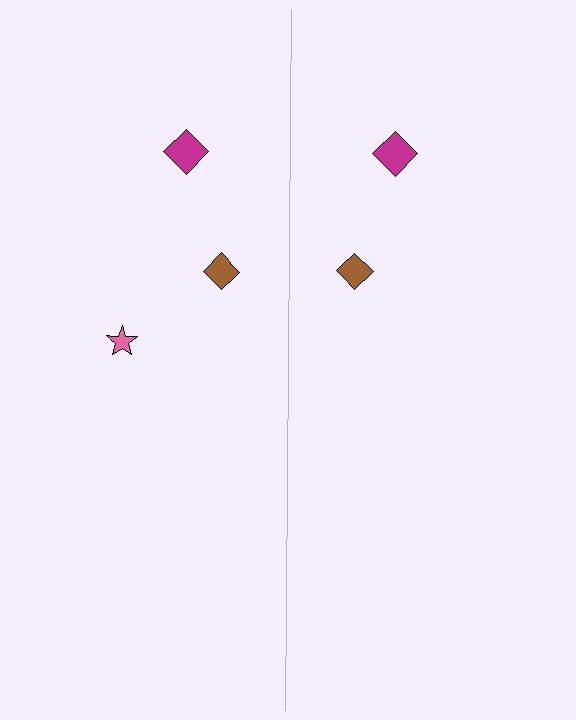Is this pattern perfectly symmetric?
No, the pattern is not perfectly symmetric. A pink star is missing from the right side.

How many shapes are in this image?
There are 5 shapes in this image.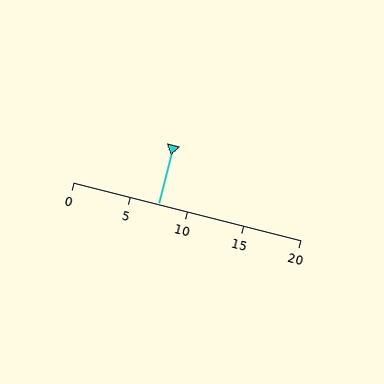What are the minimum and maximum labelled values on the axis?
The axis runs from 0 to 20.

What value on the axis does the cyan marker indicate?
The marker indicates approximately 7.5.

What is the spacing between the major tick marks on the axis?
The major ticks are spaced 5 apart.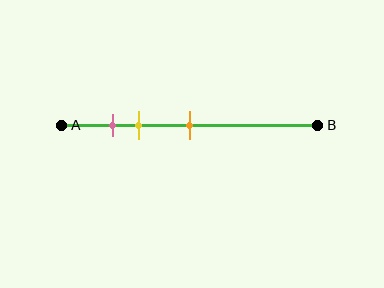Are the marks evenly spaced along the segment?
No, the marks are not evenly spaced.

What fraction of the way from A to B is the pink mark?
The pink mark is approximately 20% (0.2) of the way from A to B.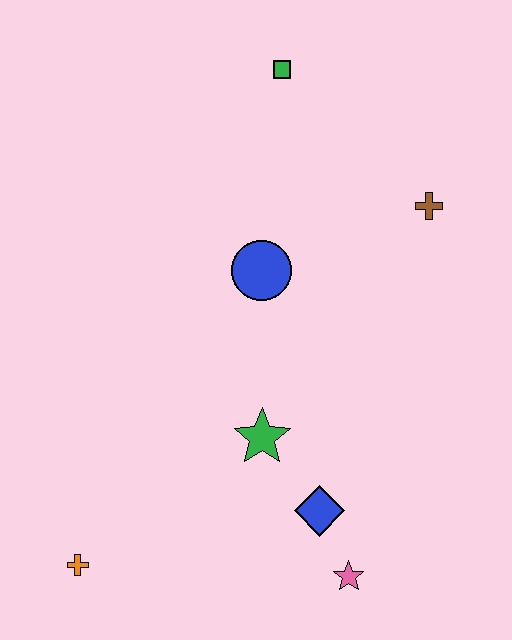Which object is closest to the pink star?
The blue diamond is closest to the pink star.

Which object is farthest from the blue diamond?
The green square is farthest from the blue diamond.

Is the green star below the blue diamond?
No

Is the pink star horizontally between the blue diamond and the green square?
No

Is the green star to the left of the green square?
Yes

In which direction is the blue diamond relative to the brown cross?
The blue diamond is below the brown cross.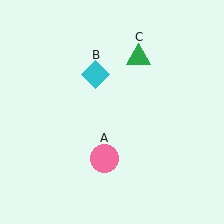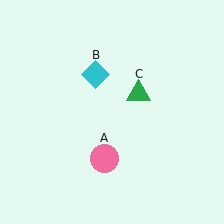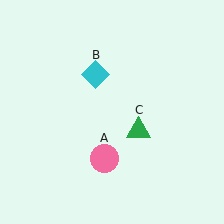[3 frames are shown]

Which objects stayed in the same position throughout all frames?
Pink circle (object A) and cyan diamond (object B) remained stationary.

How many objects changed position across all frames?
1 object changed position: green triangle (object C).